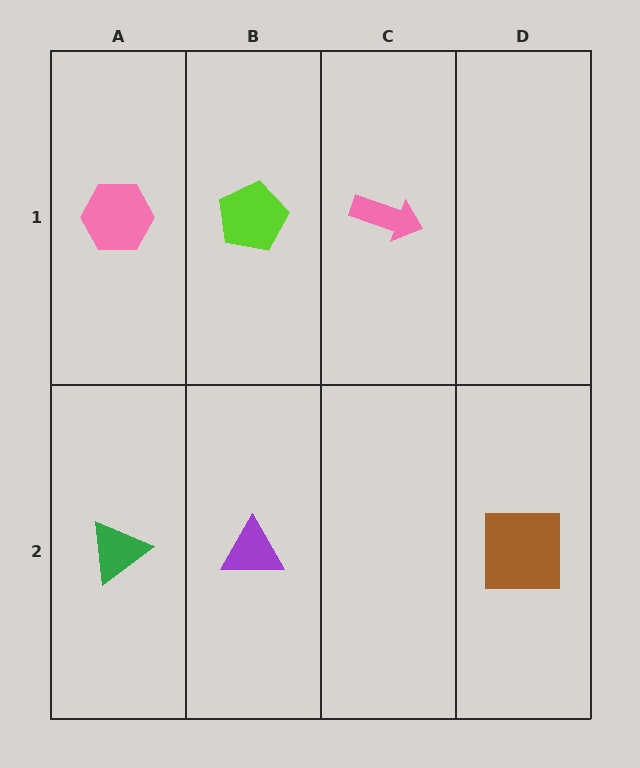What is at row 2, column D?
A brown square.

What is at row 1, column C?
A pink arrow.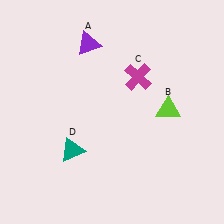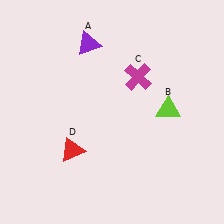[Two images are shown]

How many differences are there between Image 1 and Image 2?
There is 1 difference between the two images.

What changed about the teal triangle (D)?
In Image 1, D is teal. In Image 2, it changed to red.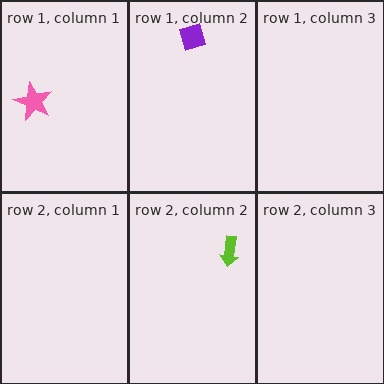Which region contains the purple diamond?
The row 1, column 2 region.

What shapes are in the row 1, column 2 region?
The purple diamond.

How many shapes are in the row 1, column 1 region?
1.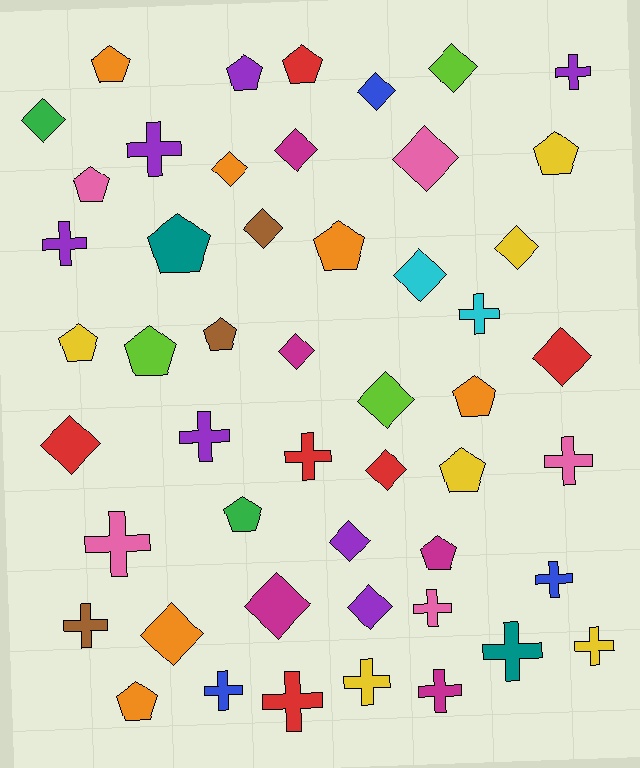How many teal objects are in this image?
There are 2 teal objects.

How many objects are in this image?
There are 50 objects.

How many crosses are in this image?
There are 17 crosses.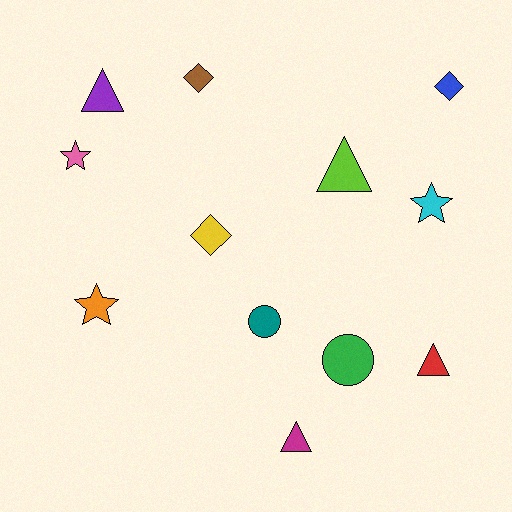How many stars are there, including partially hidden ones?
There are 3 stars.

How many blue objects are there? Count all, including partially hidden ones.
There is 1 blue object.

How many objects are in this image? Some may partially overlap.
There are 12 objects.